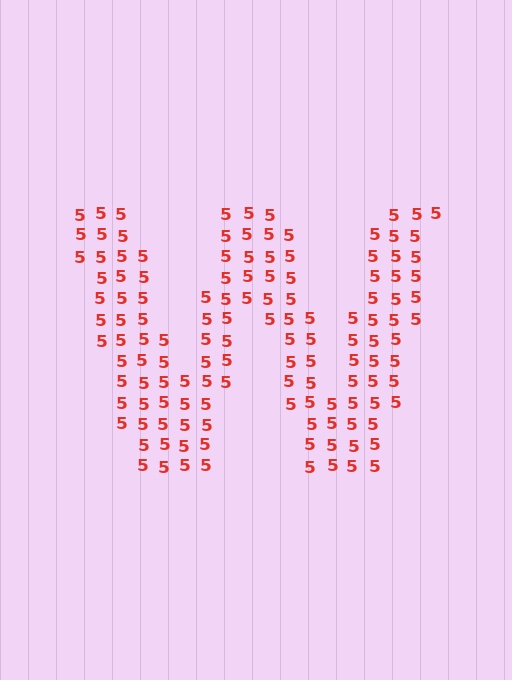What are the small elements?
The small elements are digit 5's.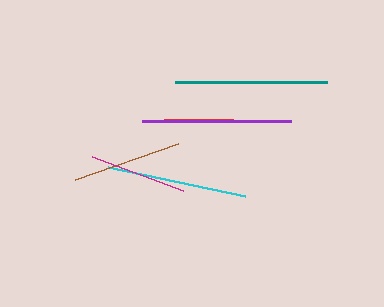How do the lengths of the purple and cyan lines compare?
The purple and cyan lines are approximately the same length.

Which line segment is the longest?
The teal line is the longest at approximately 152 pixels.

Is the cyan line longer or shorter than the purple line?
The purple line is longer than the cyan line.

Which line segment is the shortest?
The red line is the shortest at approximately 69 pixels.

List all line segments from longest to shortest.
From longest to shortest: teal, purple, cyan, brown, magenta, red.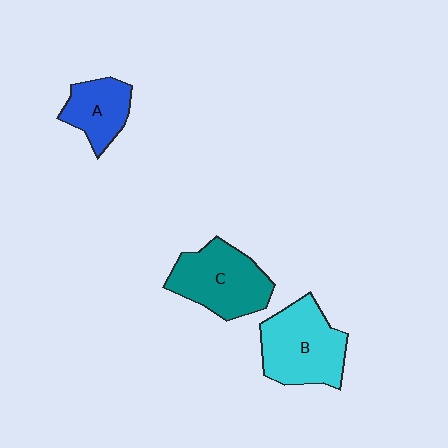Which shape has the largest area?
Shape B (cyan).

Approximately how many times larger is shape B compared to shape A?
Approximately 1.7 times.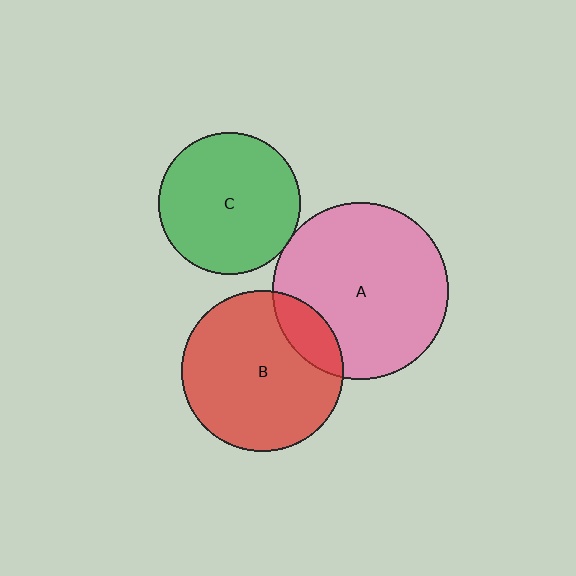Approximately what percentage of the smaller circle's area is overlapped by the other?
Approximately 5%.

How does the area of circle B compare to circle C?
Approximately 1.3 times.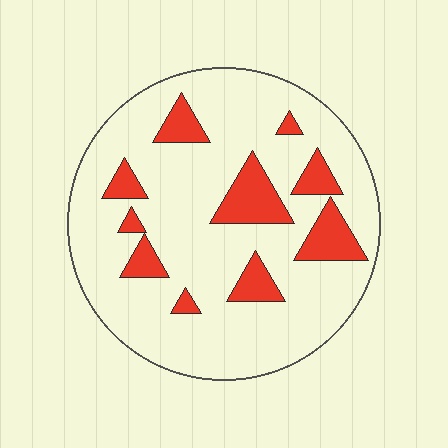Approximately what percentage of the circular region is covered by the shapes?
Approximately 20%.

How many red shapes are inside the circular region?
10.